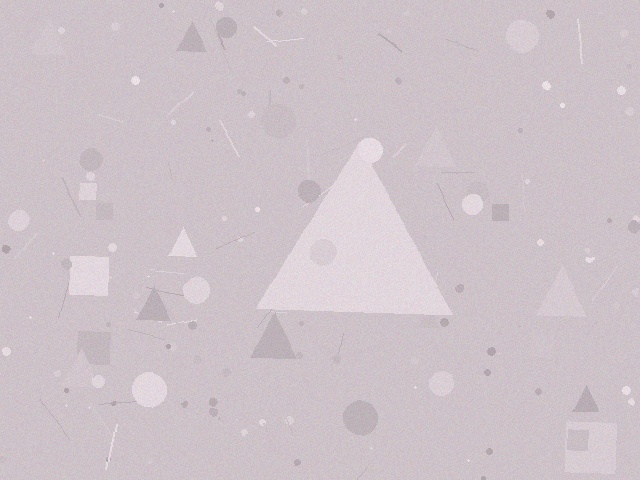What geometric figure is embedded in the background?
A triangle is embedded in the background.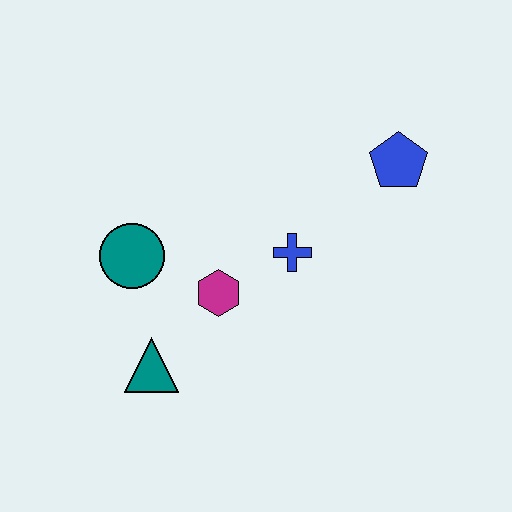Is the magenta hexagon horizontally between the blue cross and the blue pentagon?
No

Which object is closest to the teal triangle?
The magenta hexagon is closest to the teal triangle.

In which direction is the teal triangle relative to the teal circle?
The teal triangle is below the teal circle.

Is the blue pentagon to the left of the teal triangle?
No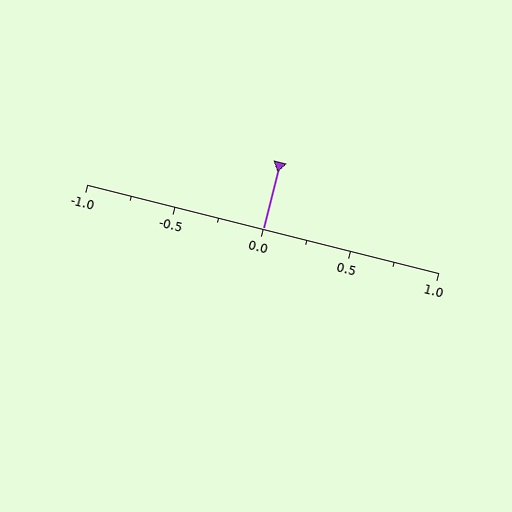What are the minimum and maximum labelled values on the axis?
The axis runs from -1.0 to 1.0.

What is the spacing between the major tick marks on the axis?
The major ticks are spaced 0.5 apart.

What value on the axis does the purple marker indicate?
The marker indicates approximately 0.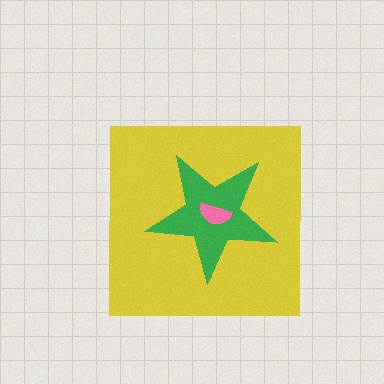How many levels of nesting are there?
3.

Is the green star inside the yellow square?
Yes.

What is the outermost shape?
The yellow square.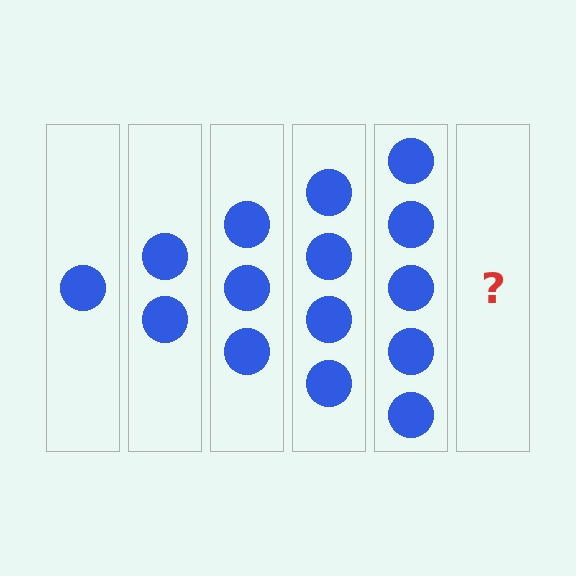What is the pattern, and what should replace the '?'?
The pattern is that each step adds one more circle. The '?' should be 6 circles.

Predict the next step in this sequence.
The next step is 6 circles.